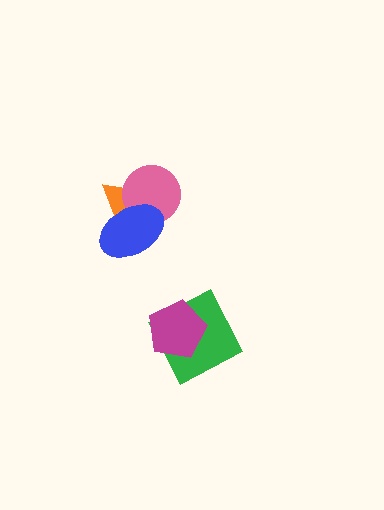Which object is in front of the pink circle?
The blue ellipse is in front of the pink circle.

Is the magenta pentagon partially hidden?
No, no other shape covers it.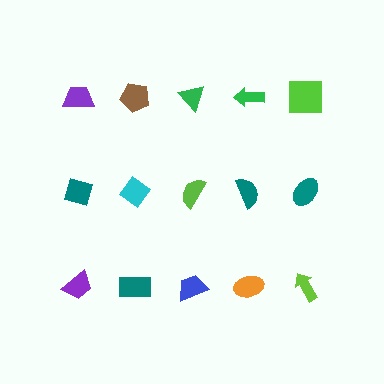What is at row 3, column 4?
An orange ellipse.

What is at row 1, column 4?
A green arrow.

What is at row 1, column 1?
A purple trapezoid.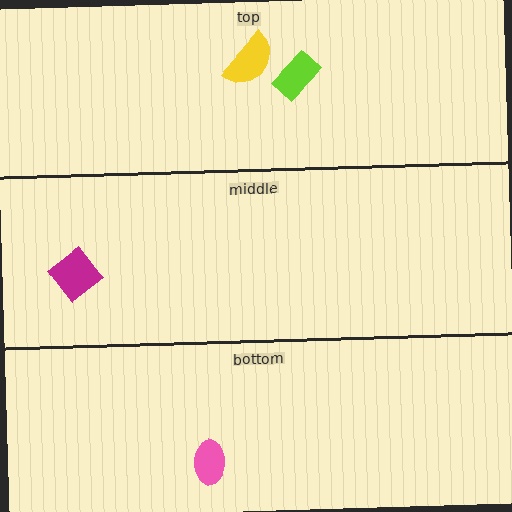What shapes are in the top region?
The yellow semicircle, the lime rectangle.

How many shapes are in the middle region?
1.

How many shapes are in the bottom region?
1.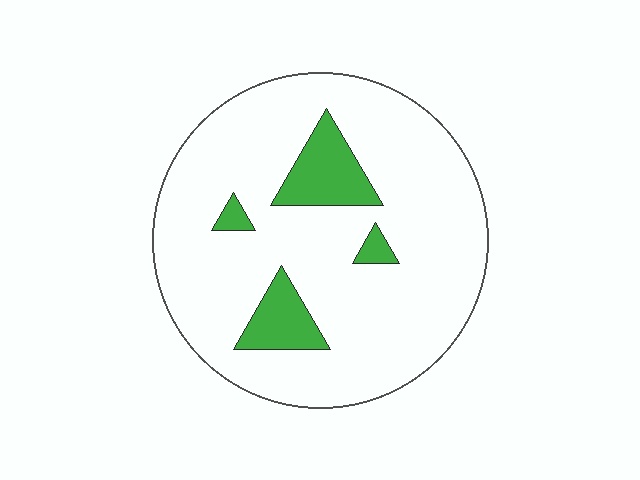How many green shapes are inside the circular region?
4.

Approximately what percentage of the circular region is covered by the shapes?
Approximately 15%.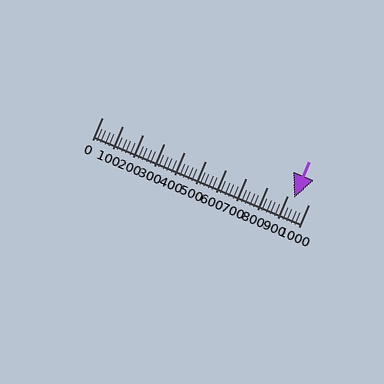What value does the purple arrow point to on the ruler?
The purple arrow points to approximately 930.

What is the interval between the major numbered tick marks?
The major tick marks are spaced 100 units apart.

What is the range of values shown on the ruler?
The ruler shows values from 0 to 1000.